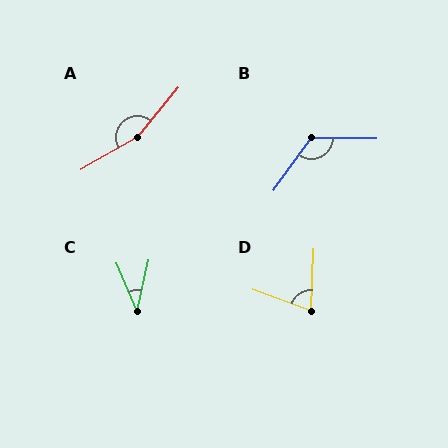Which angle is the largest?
A, at approximately 159 degrees.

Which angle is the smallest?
C, at approximately 35 degrees.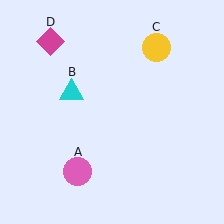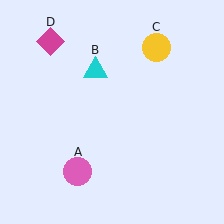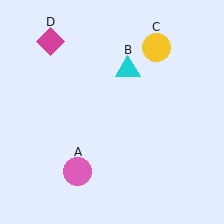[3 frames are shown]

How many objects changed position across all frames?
1 object changed position: cyan triangle (object B).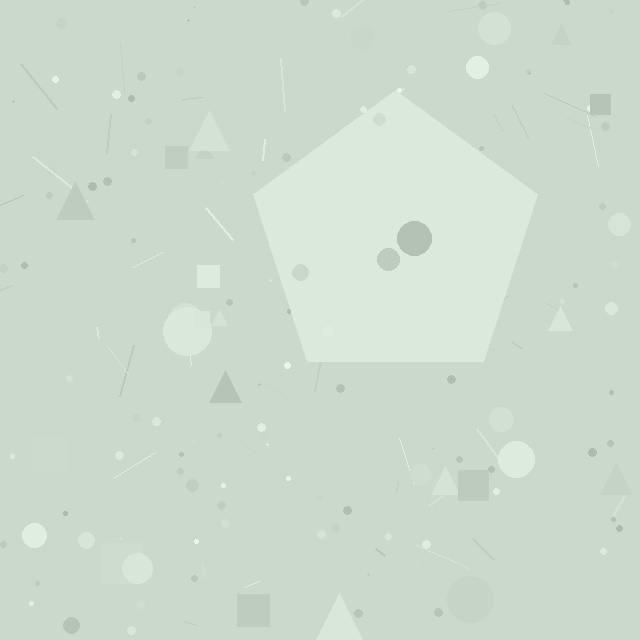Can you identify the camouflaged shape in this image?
The camouflaged shape is a pentagon.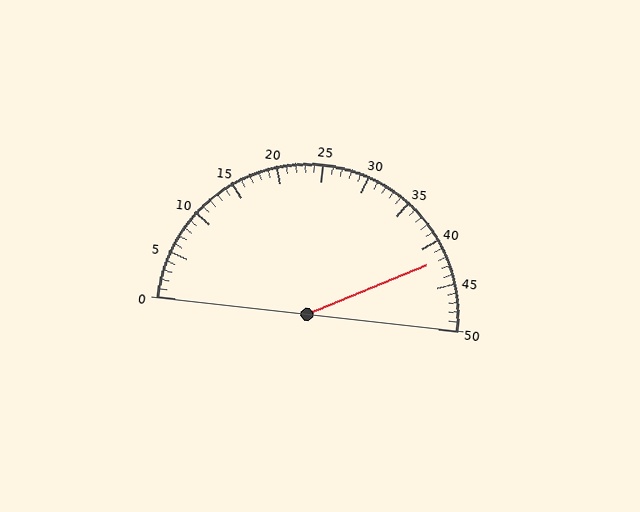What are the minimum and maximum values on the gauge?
The gauge ranges from 0 to 50.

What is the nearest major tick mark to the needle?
The nearest major tick mark is 40.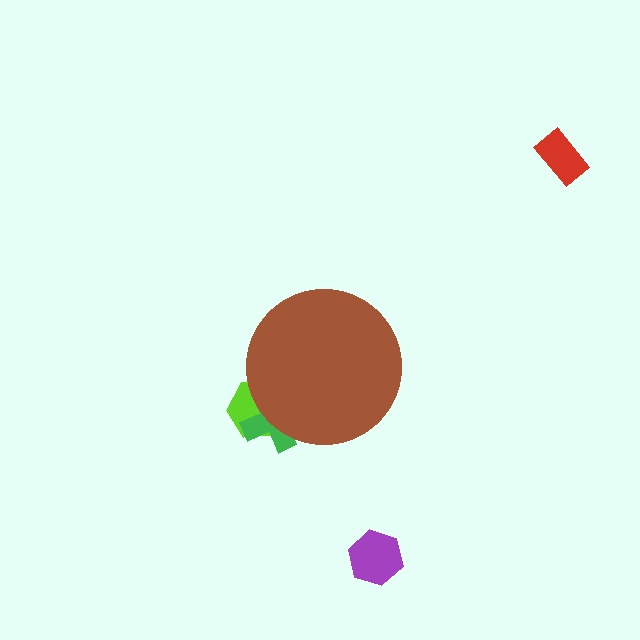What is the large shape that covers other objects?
A brown circle.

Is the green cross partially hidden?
Yes, the green cross is partially hidden behind the brown circle.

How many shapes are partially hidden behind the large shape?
2 shapes are partially hidden.